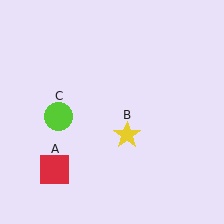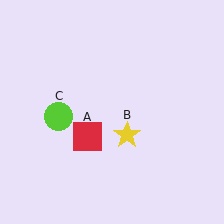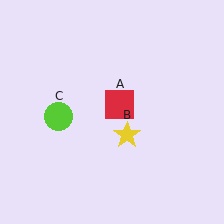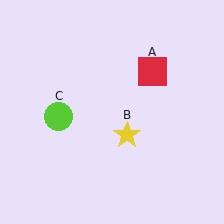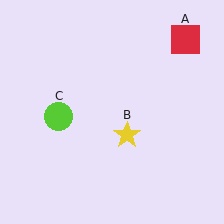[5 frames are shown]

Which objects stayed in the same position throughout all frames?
Yellow star (object B) and lime circle (object C) remained stationary.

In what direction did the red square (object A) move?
The red square (object A) moved up and to the right.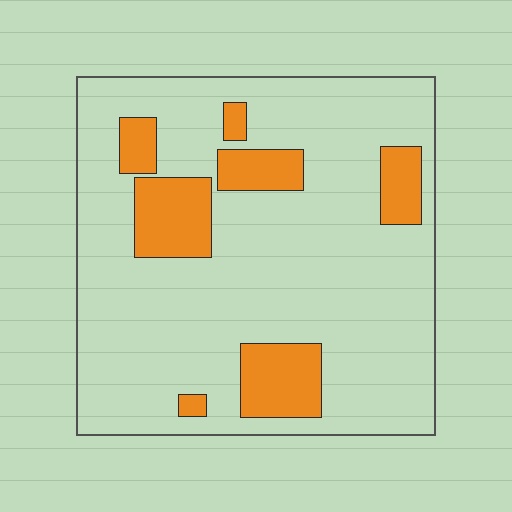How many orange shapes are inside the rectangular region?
7.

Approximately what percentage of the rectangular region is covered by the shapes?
Approximately 20%.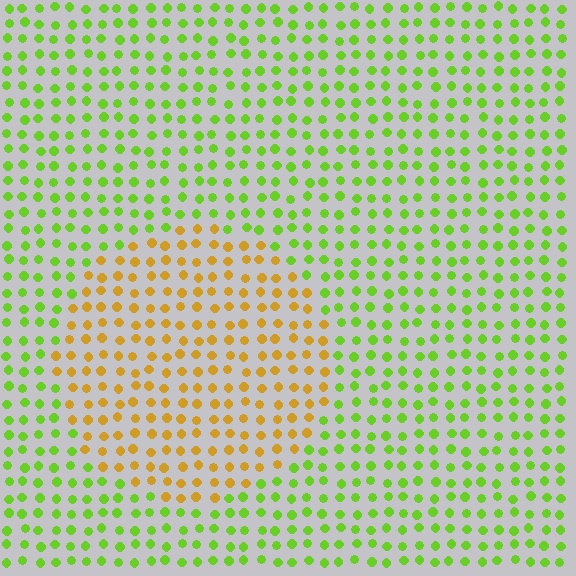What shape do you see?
I see a circle.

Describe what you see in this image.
The image is filled with small lime elements in a uniform arrangement. A circle-shaped region is visible where the elements are tinted to a slightly different hue, forming a subtle color boundary.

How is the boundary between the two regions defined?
The boundary is defined purely by a slight shift in hue (about 55 degrees). Spacing, size, and orientation are identical on both sides.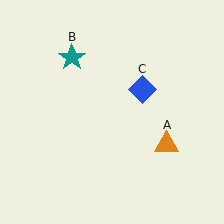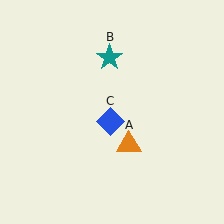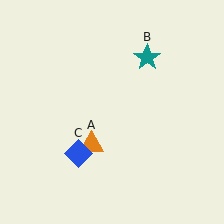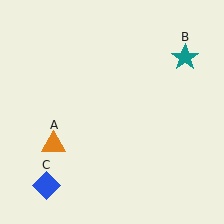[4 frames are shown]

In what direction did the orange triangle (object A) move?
The orange triangle (object A) moved left.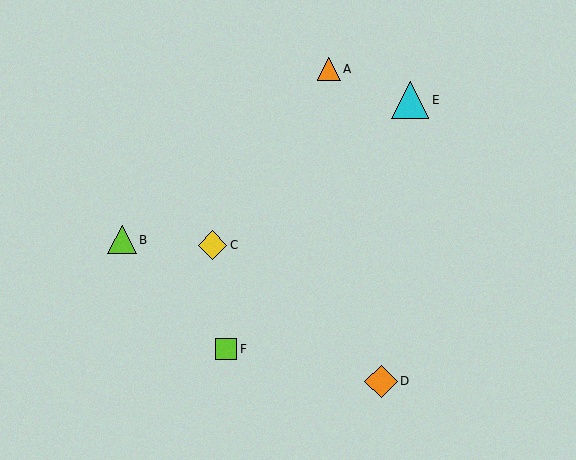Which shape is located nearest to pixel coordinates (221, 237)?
The yellow diamond (labeled C) at (213, 245) is nearest to that location.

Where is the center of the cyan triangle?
The center of the cyan triangle is at (410, 100).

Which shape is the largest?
The cyan triangle (labeled E) is the largest.